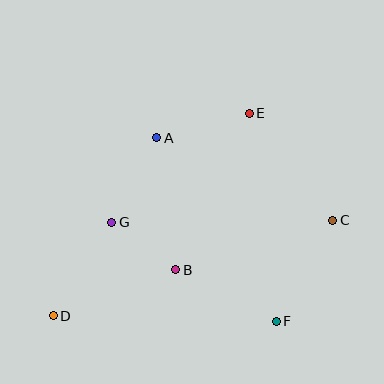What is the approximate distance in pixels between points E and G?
The distance between E and G is approximately 176 pixels.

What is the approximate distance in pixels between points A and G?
The distance between A and G is approximately 96 pixels.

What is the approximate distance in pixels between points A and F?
The distance between A and F is approximately 219 pixels.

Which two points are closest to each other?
Points B and G are closest to each other.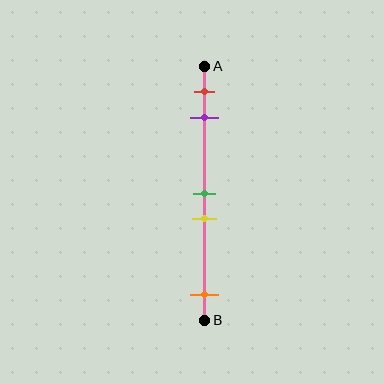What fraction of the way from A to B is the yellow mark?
The yellow mark is approximately 60% (0.6) of the way from A to B.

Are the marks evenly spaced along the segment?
No, the marks are not evenly spaced.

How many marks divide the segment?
There are 5 marks dividing the segment.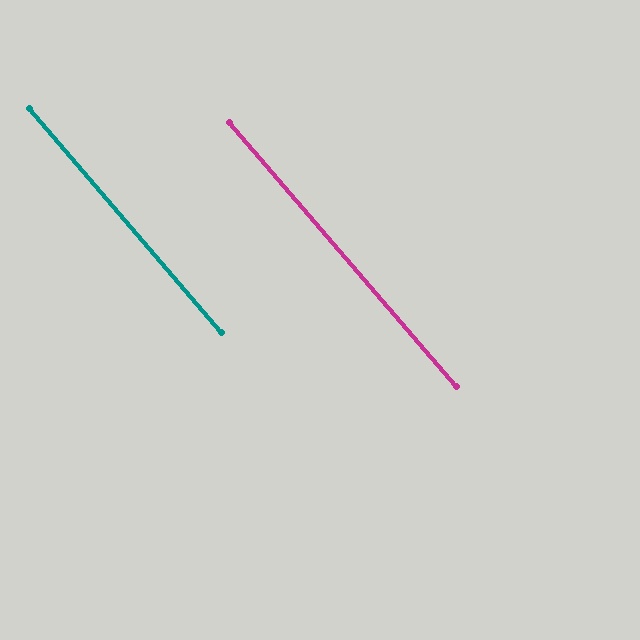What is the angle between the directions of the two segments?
Approximately 0 degrees.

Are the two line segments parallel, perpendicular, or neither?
Parallel — their directions differ by only 0.1°.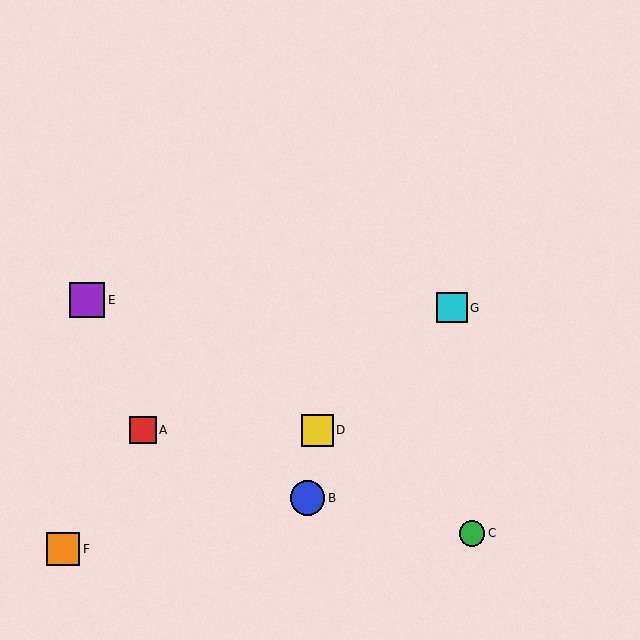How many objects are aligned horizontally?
2 objects (A, D) are aligned horizontally.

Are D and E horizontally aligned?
No, D is at y≈430 and E is at y≈300.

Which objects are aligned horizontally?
Objects A, D are aligned horizontally.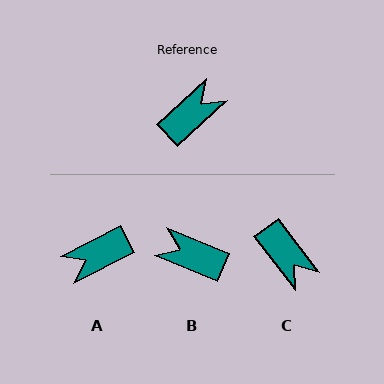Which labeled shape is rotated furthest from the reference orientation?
A, about 164 degrees away.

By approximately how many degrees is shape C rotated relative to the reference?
Approximately 96 degrees clockwise.